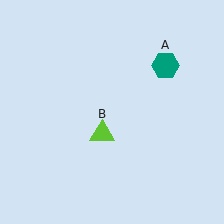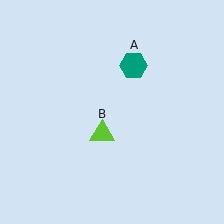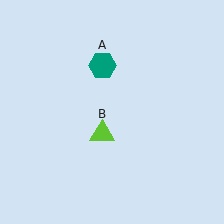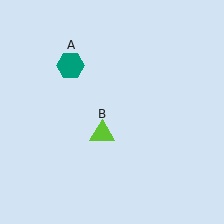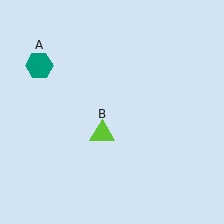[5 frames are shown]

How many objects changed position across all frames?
1 object changed position: teal hexagon (object A).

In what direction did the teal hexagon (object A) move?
The teal hexagon (object A) moved left.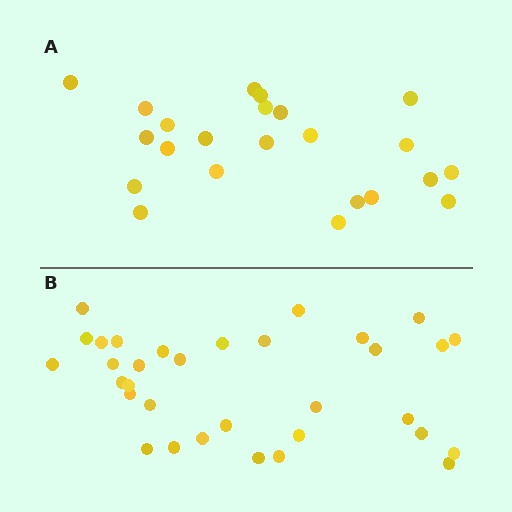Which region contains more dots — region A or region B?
Region B (the bottom region) has more dots.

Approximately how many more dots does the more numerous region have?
Region B has roughly 10 or so more dots than region A.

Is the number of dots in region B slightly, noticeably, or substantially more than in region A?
Region B has noticeably more, but not dramatically so. The ratio is roughly 1.4 to 1.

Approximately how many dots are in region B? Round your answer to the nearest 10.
About 30 dots. (The exact count is 33, which rounds to 30.)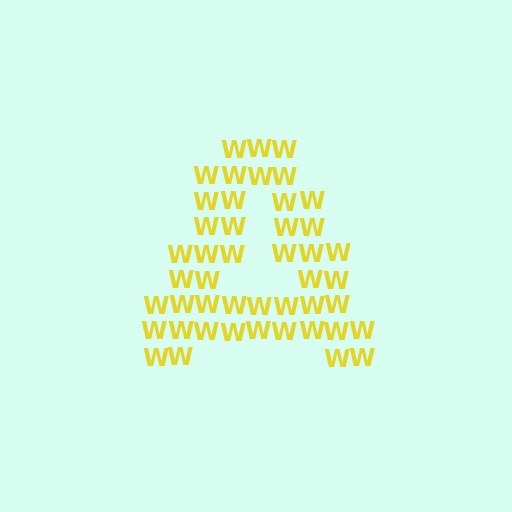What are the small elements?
The small elements are letter W's.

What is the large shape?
The large shape is the letter A.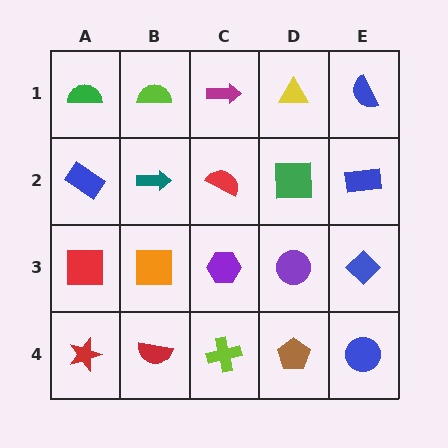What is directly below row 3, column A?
A red star.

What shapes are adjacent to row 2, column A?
A green semicircle (row 1, column A), a red square (row 3, column A), a teal arrow (row 2, column B).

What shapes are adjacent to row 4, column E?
A blue diamond (row 3, column E), a brown pentagon (row 4, column D).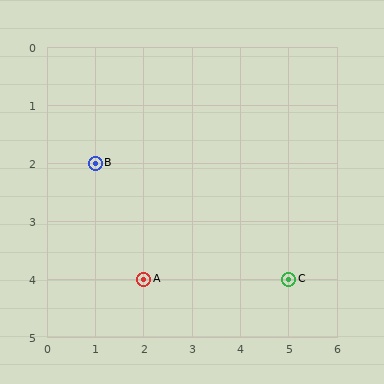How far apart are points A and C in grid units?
Points A and C are 3 columns apart.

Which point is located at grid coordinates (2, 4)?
Point A is at (2, 4).